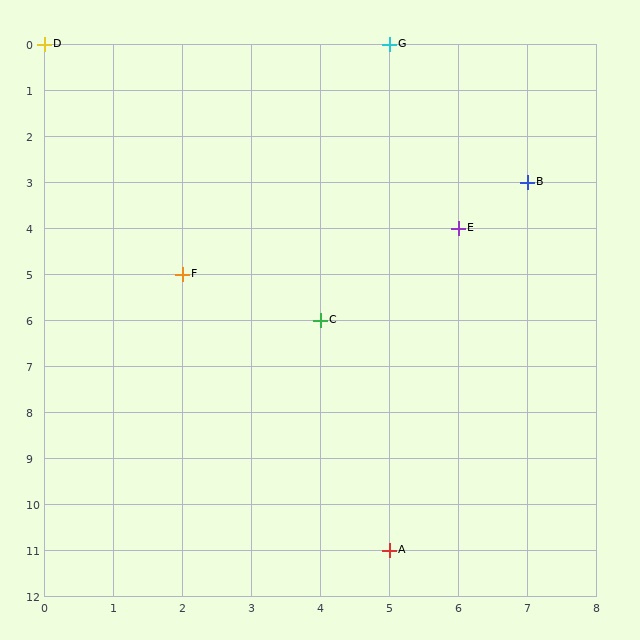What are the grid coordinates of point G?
Point G is at grid coordinates (5, 0).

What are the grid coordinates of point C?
Point C is at grid coordinates (4, 6).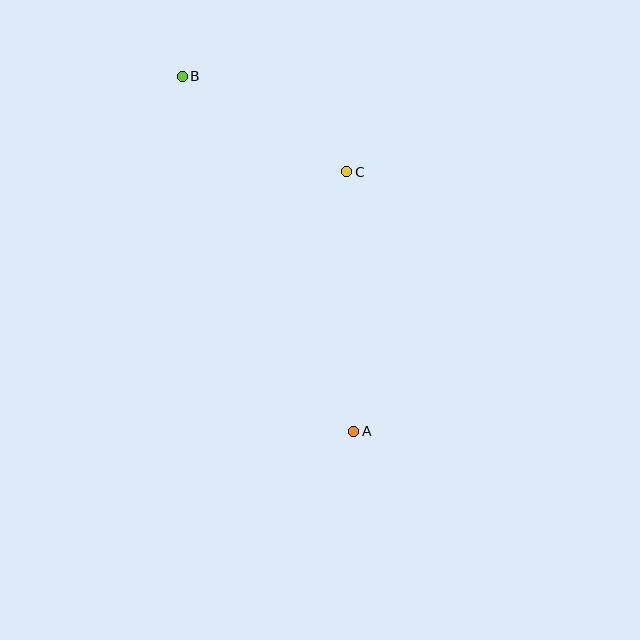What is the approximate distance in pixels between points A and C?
The distance between A and C is approximately 260 pixels.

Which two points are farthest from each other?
Points A and B are farthest from each other.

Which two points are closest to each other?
Points B and C are closest to each other.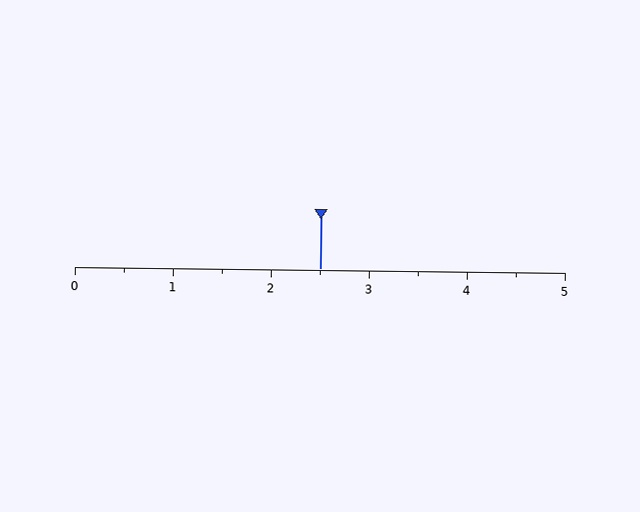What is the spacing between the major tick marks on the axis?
The major ticks are spaced 1 apart.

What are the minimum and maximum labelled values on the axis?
The axis runs from 0 to 5.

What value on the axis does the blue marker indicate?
The marker indicates approximately 2.5.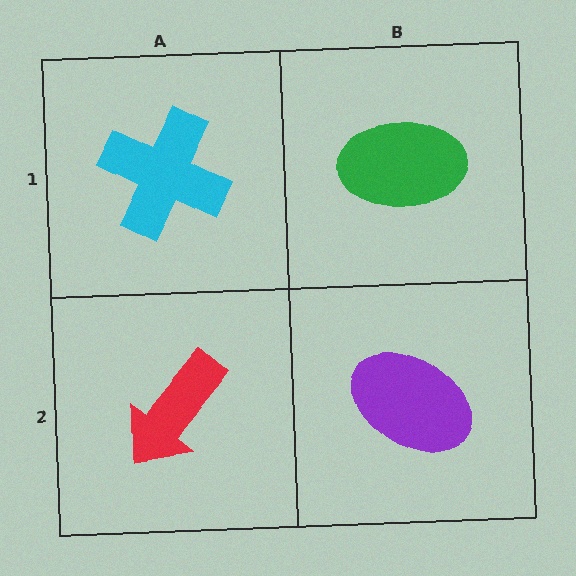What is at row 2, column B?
A purple ellipse.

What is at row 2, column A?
A red arrow.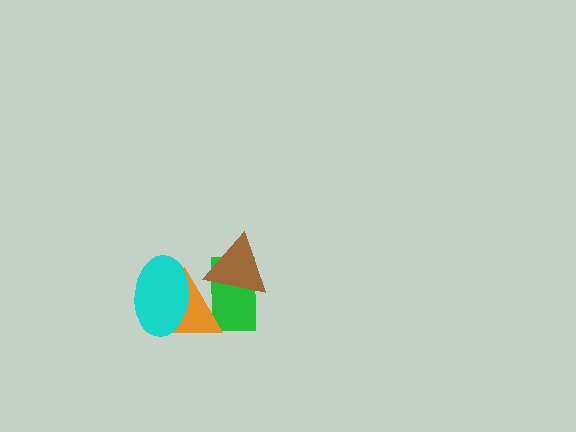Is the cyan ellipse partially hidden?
No, no other shape covers it.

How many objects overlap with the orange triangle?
3 objects overlap with the orange triangle.